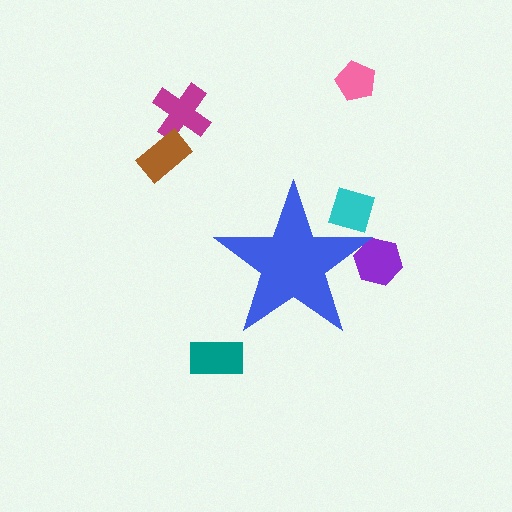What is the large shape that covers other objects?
A blue star.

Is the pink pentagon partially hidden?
No, the pink pentagon is fully visible.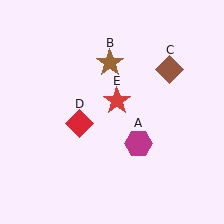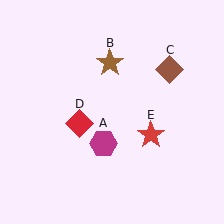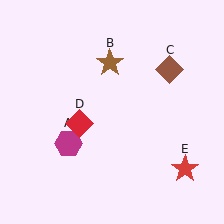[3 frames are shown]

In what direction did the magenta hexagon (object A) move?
The magenta hexagon (object A) moved left.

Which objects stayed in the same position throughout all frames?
Brown star (object B) and brown diamond (object C) and red diamond (object D) remained stationary.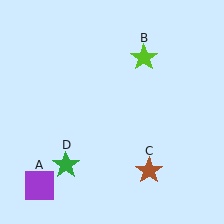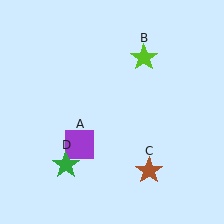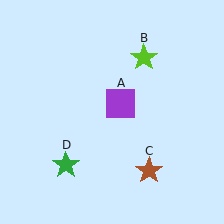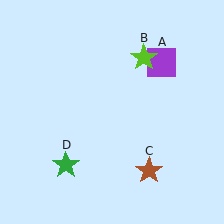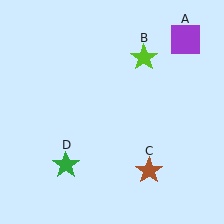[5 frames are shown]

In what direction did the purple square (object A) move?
The purple square (object A) moved up and to the right.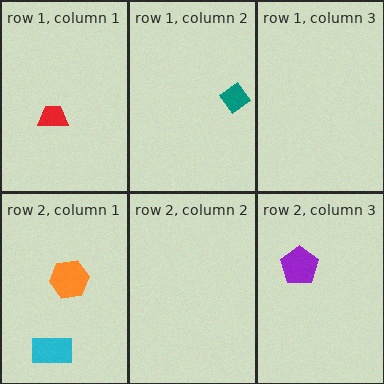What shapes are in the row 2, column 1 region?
The cyan rectangle, the orange hexagon.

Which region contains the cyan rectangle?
The row 2, column 1 region.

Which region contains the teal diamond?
The row 1, column 2 region.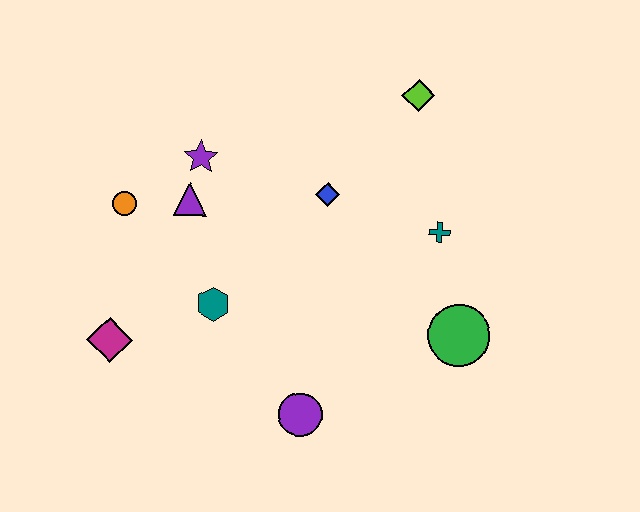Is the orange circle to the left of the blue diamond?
Yes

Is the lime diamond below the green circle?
No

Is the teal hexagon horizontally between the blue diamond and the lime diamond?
No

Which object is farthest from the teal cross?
The magenta diamond is farthest from the teal cross.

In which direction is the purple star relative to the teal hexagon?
The purple star is above the teal hexagon.